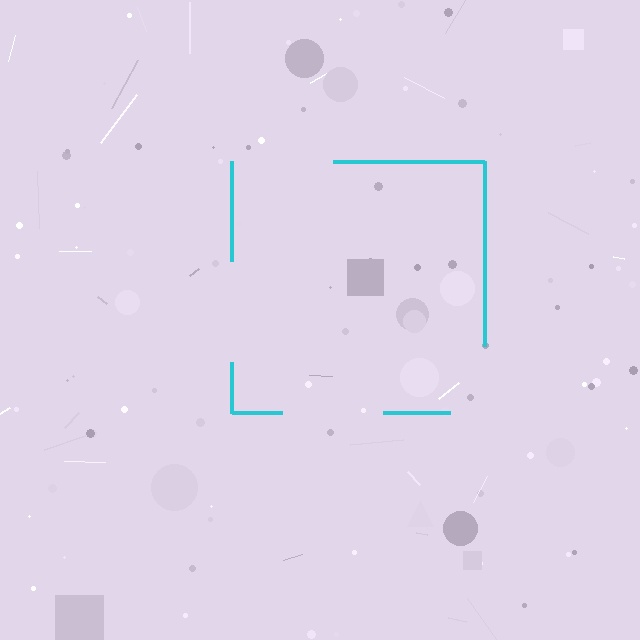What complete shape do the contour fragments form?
The contour fragments form a square.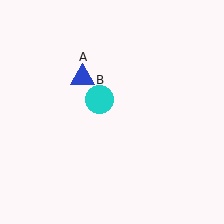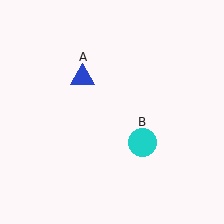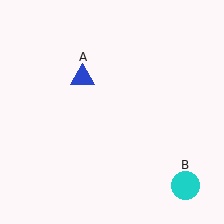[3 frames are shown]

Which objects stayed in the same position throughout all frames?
Blue triangle (object A) remained stationary.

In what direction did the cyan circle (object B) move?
The cyan circle (object B) moved down and to the right.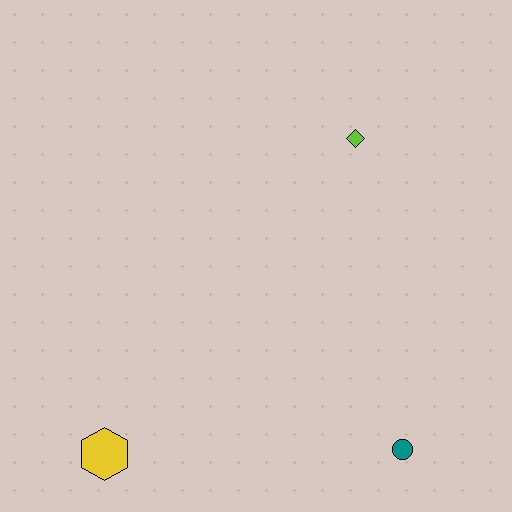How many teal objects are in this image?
There is 1 teal object.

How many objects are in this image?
There are 3 objects.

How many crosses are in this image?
There are no crosses.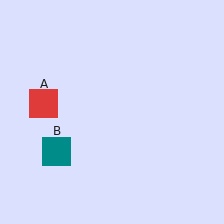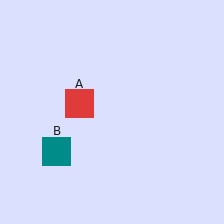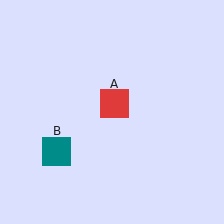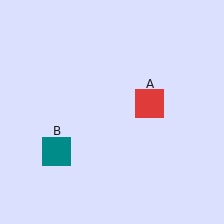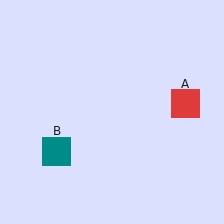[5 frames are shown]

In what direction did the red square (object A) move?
The red square (object A) moved right.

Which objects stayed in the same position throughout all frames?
Teal square (object B) remained stationary.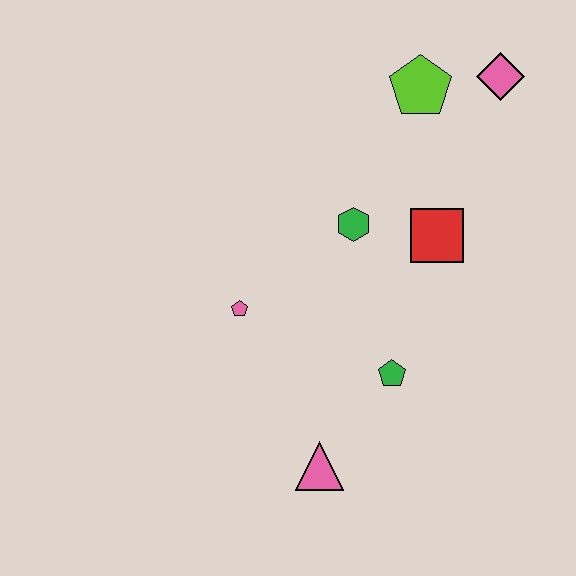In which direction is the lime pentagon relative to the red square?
The lime pentagon is above the red square.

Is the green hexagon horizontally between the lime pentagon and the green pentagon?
No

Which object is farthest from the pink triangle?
The pink diamond is farthest from the pink triangle.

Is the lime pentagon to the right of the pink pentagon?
Yes